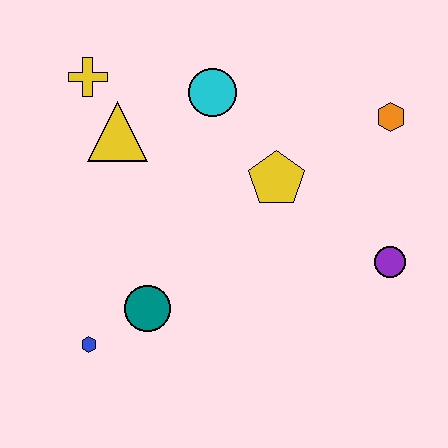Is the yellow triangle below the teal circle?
No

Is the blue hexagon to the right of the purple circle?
No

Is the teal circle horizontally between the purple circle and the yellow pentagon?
No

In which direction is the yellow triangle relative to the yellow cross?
The yellow triangle is below the yellow cross.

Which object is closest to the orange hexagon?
The yellow pentagon is closest to the orange hexagon.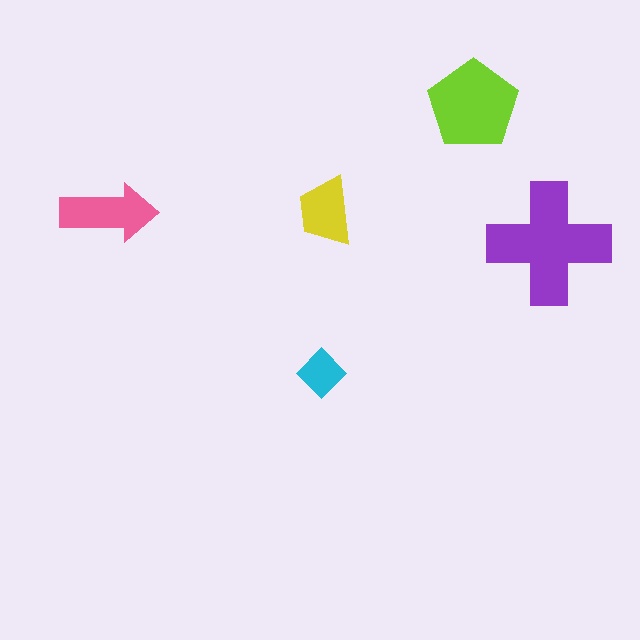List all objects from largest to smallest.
The purple cross, the lime pentagon, the pink arrow, the yellow trapezoid, the cyan diamond.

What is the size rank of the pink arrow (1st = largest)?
3rd.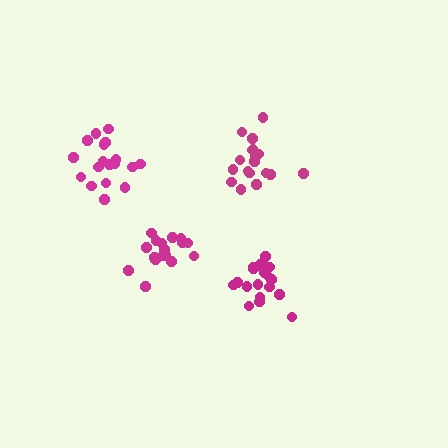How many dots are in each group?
Group 1: 19 dots, Group 2: 17 dots, Group 3: 19 dots, Group 4: 18 dots (73 total).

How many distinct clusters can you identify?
There are 4 distinct clusters.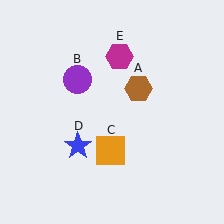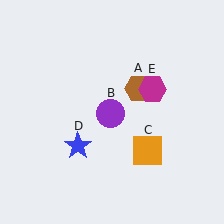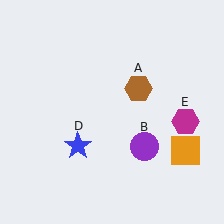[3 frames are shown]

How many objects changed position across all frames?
3 objects changed position: purple circle (object B), orange square (object C), magenta hexagon (object E).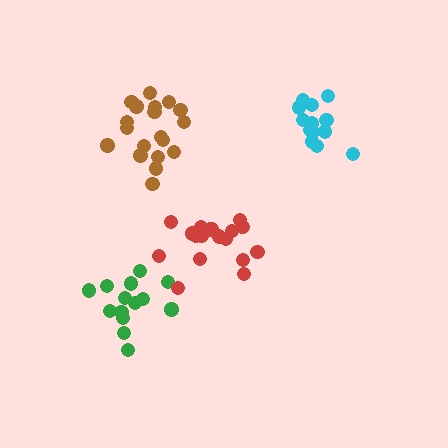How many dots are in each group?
Group 1: 19 dots, Group 2: 14 dots, Group 3: 14 dots, Group 4: 18 dots (65 total).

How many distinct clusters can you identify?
There are 4 distinct clusters.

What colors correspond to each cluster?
The clusters are colored: brown, cyan, green, red.